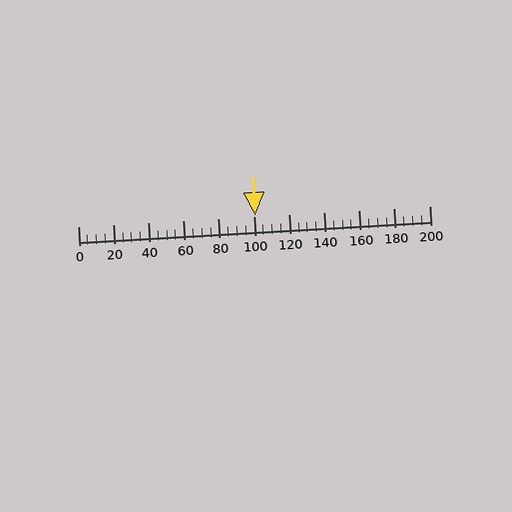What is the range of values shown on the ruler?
The ruler shows values from 0 to 200.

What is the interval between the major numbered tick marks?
The major tick marks are spaced 20 units apart.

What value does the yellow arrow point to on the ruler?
The yellow arrow points to approximately 101.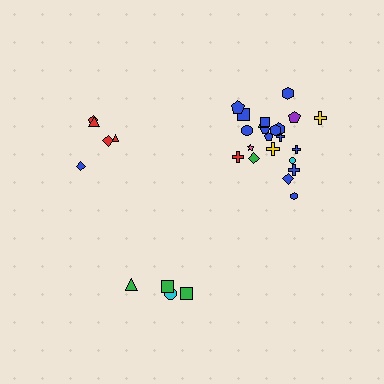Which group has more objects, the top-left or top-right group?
The top-right group.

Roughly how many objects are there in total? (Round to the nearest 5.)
Roughly 30 objects in total.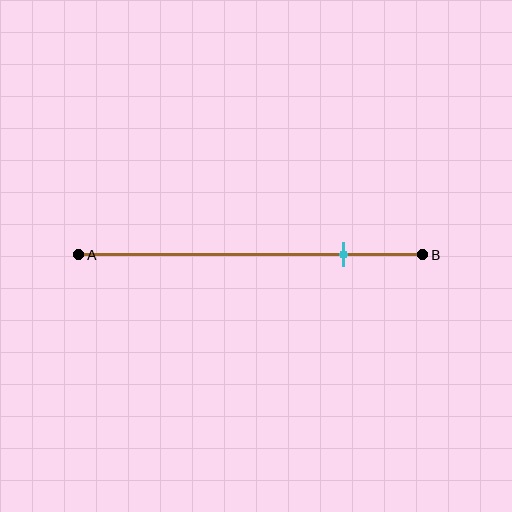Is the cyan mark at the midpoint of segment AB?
No, the mark is at about 75% from A, not at the 50% midpoint.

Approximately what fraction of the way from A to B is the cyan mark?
The cyan mark is approximately 75% of the way from A to B.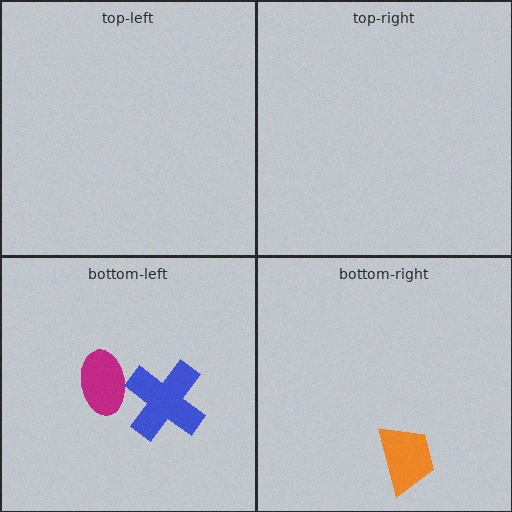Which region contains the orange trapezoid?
The bottom-right region.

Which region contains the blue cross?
The bottom-left region.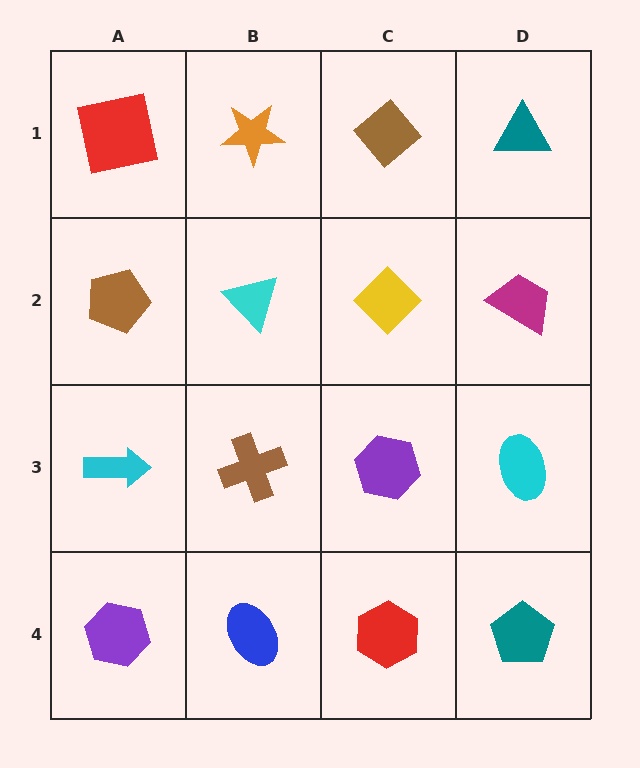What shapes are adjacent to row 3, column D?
A magenta trapezoid (row 2, column D), a teal pentagon (row 4, column D), a purple hexagon (row 3, column C).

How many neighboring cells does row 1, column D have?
2.